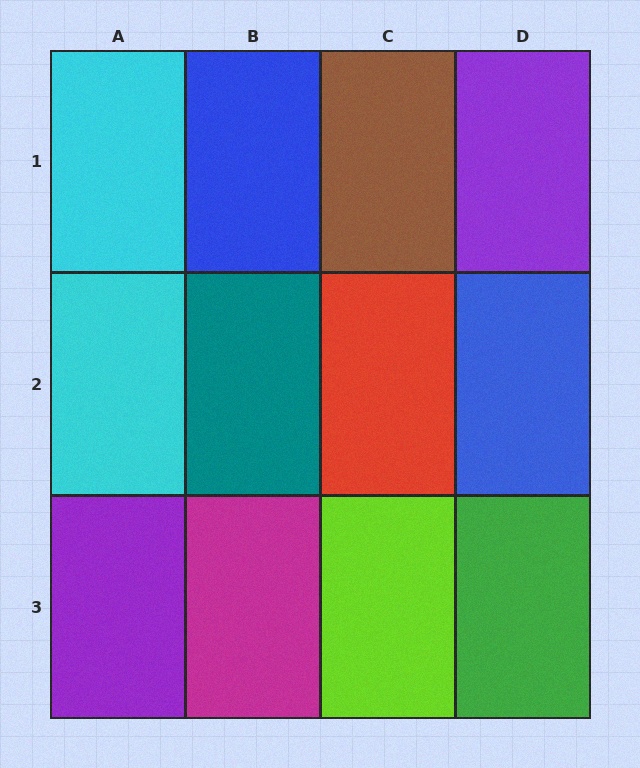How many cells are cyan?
2 cells are cyan.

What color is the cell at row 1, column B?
Blue.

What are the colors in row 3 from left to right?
Purple, magenta, lime, green.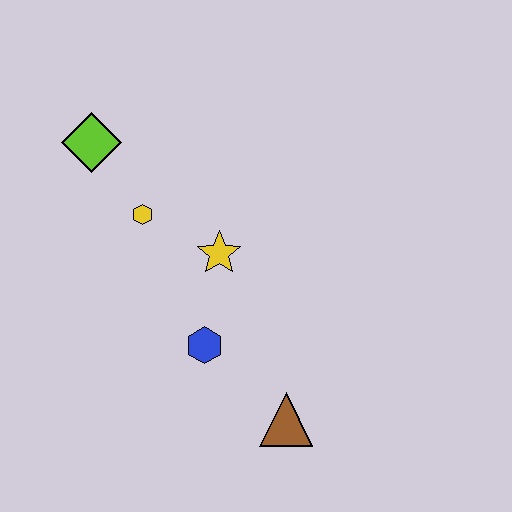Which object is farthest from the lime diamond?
The brown triangle is farthest from the lime diamond.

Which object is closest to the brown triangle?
The blue hexagon is closest to the brown triangle.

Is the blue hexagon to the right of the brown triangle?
No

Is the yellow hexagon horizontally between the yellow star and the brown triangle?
No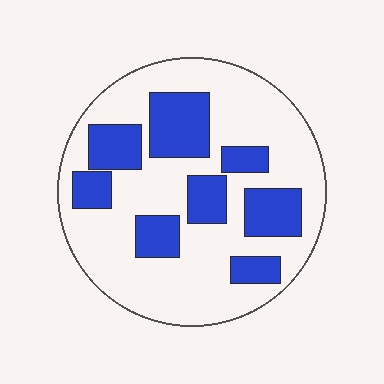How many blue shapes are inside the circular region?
8.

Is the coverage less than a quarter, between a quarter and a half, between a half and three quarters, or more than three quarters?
Between a quarter and a half.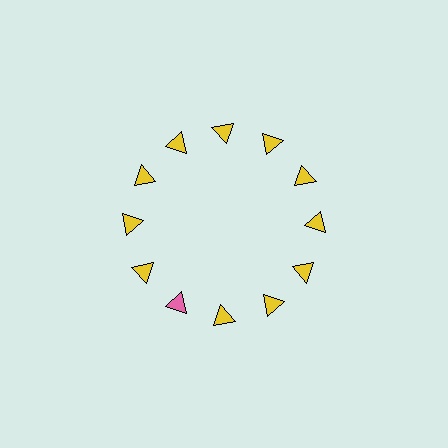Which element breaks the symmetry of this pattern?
The pink triangle at roughly the 7 o'clock position breaks the symmetry. All other shapes are yellow triangles.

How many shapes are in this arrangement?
There are 12 shapes arranged in a ring pattern.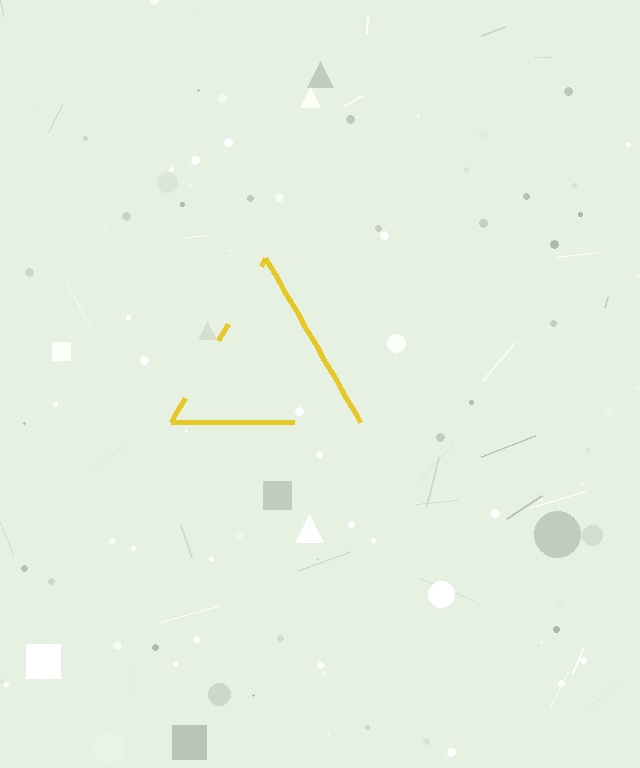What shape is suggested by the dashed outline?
The dashed outline suggests a triangle.